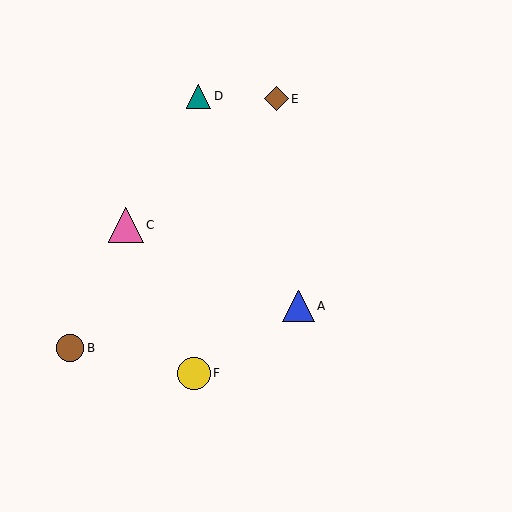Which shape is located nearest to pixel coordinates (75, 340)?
The brown circle (labeled B) at (70, 348) is nearest to that location.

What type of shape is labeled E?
Shape E is a brown diamond.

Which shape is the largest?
The pink triangle (labeled C) is the largest.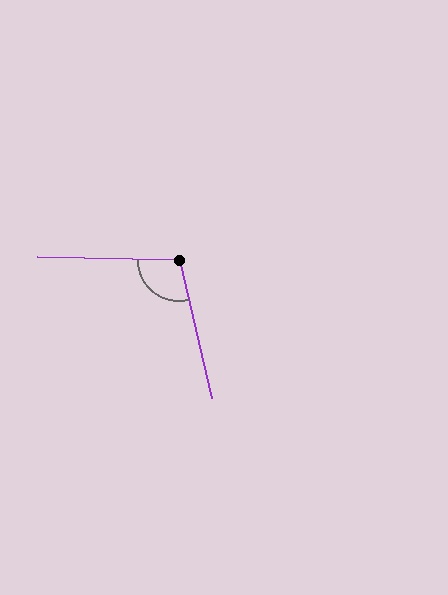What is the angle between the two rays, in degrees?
Approximately 105 degrees.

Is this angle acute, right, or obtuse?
It is obtuse.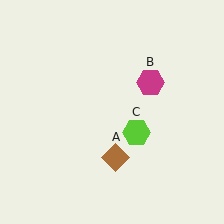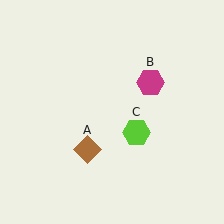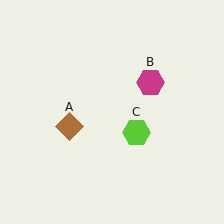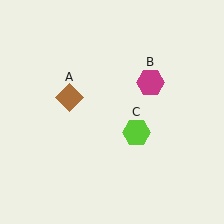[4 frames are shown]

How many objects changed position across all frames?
1 object changed position: brown diamond (object A).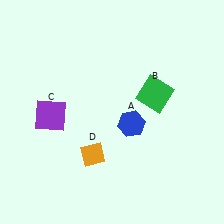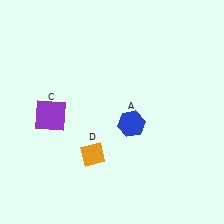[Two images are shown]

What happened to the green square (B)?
The green square (B) was removed in Image 2. It was in the top-right area of Image 1.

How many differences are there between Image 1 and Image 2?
There is 1 difference between the two images.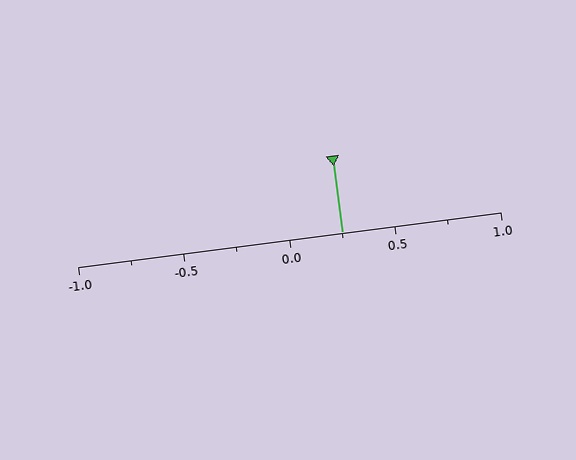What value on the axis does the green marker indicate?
The marker indicates approximately 0.25.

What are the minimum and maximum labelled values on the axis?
The axis runs from -1.0 to 1.0.